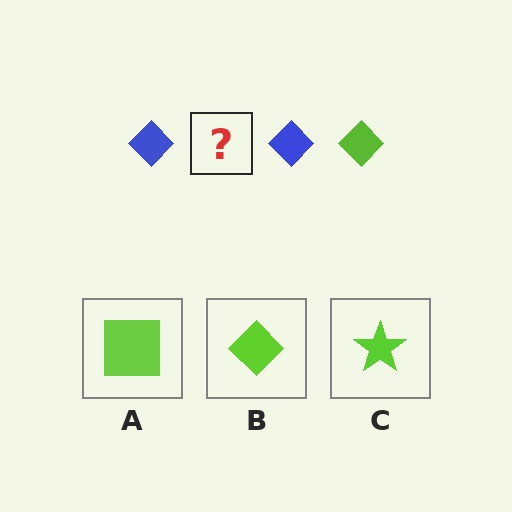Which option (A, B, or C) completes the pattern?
B.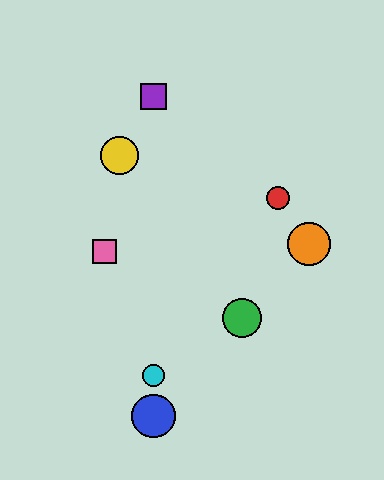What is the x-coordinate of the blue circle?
The blue circle is at x≈154.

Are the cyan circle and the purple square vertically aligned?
Yes, both are at x≈154.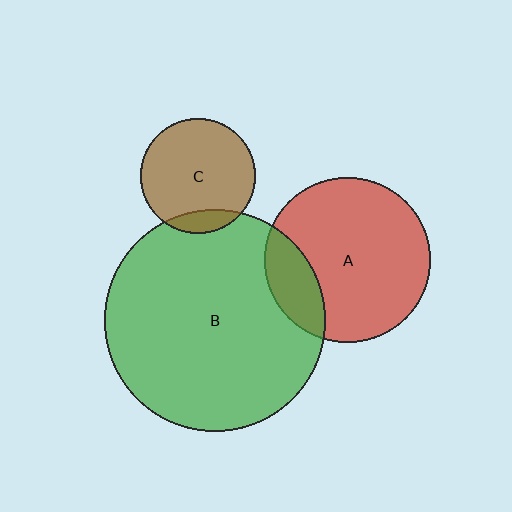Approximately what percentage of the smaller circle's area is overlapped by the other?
Approximately 10%.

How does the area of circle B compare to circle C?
Approximately 3.7 times.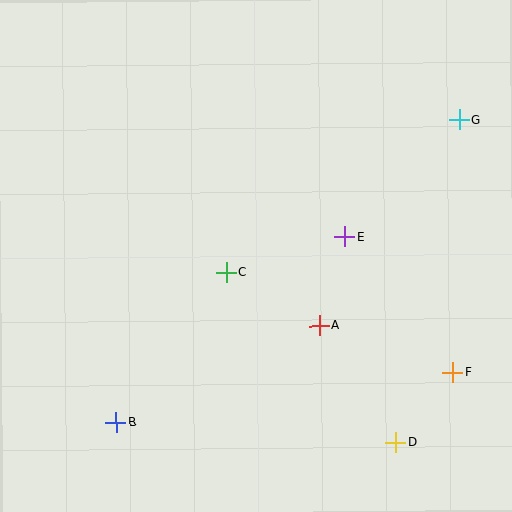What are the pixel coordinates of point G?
Point G is at (459, 120).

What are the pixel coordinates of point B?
Point B is at (116, 422).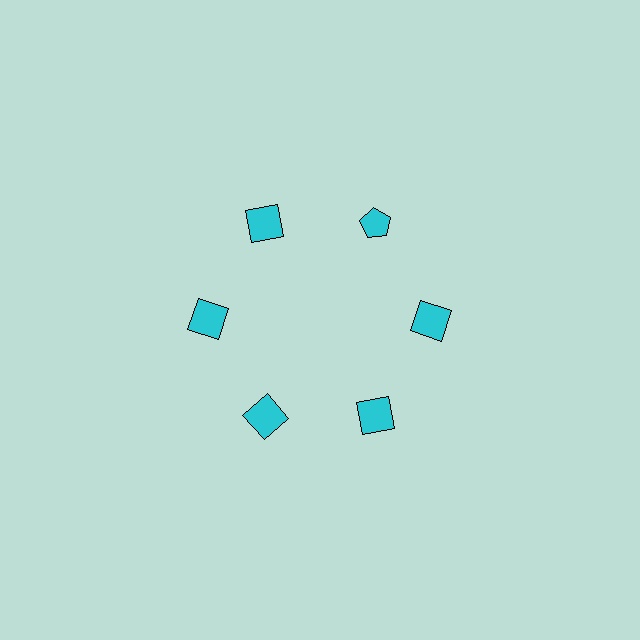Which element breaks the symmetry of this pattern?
The cyan pentagon at roughly the 1 o'clock position breaks the symmetry. All other shapes are cyan squares.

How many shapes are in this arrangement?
There are 6 shapes arranged in a ring pattern.